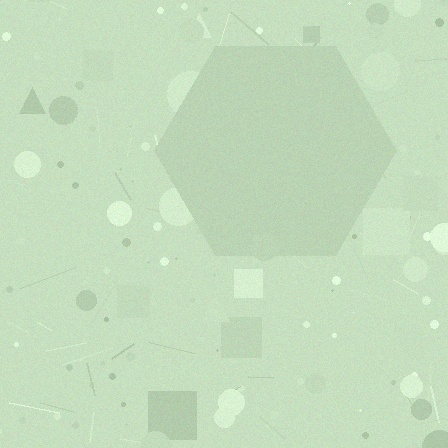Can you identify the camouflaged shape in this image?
The camouflaged shape is a hexagon.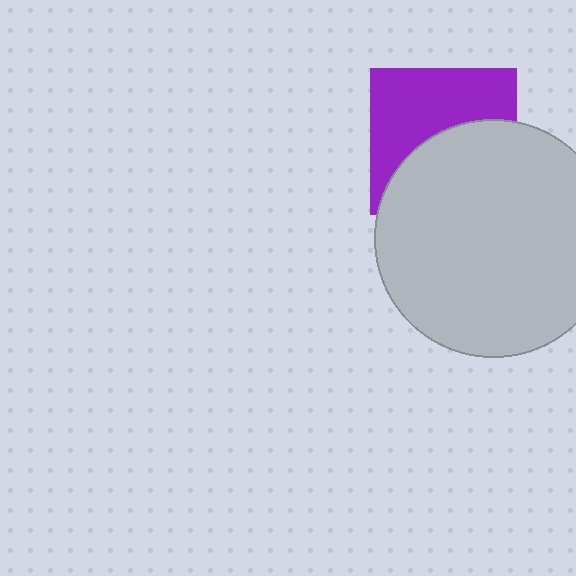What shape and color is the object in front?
The object in front is a light gray circle.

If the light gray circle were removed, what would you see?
You would see the complete purple square.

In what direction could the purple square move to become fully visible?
The purple square could move up. That would shift it out from behind the light gray circle entirely.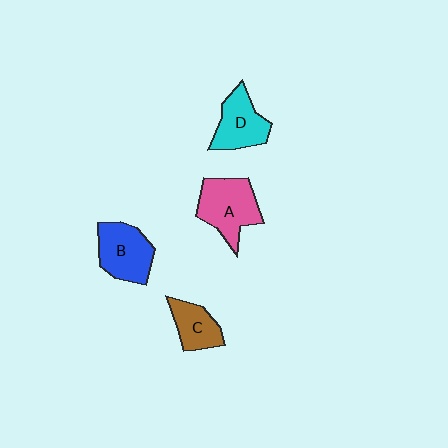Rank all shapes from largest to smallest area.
From largest to smallest: A (pink), B (blue), D (cyan), C (brown).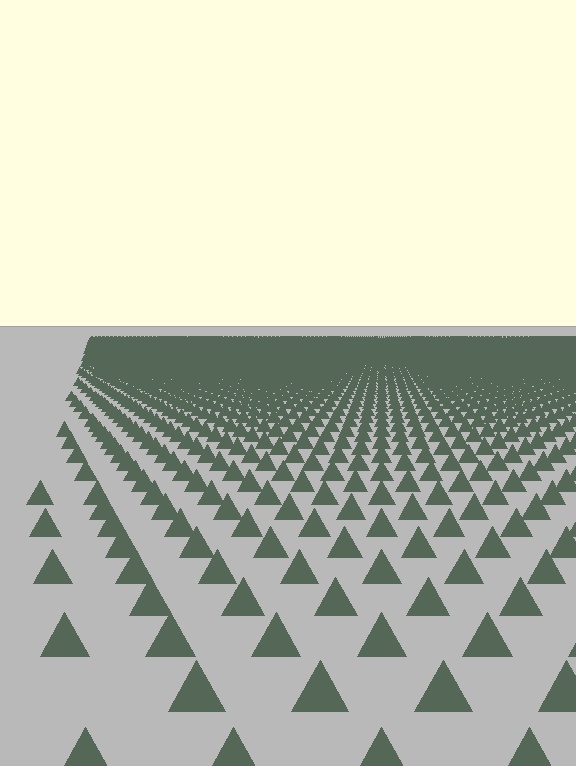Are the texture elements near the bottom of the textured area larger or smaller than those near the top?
Larger. Near the bottom, elements are closer to the viewer and appear at a bigger on-screen size.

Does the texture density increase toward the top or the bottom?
Density increases toward the top.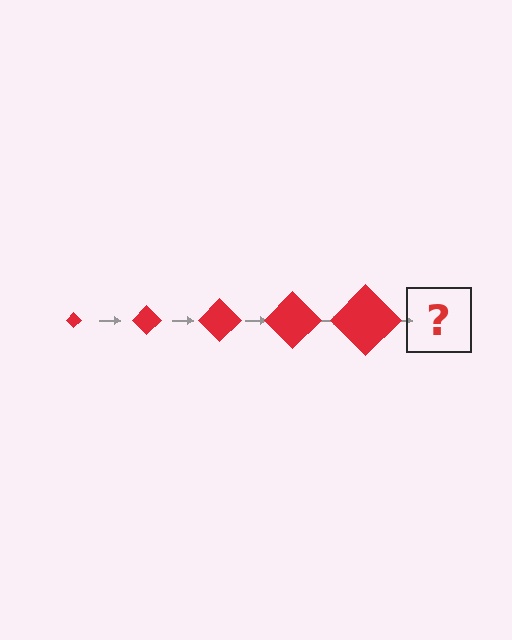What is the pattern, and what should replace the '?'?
The pattern is that the diamond gets progressively larger each step. The '?' should be a red diamond, larger than the previous one.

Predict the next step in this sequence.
The next step is a red diamond, larger than the previous one.